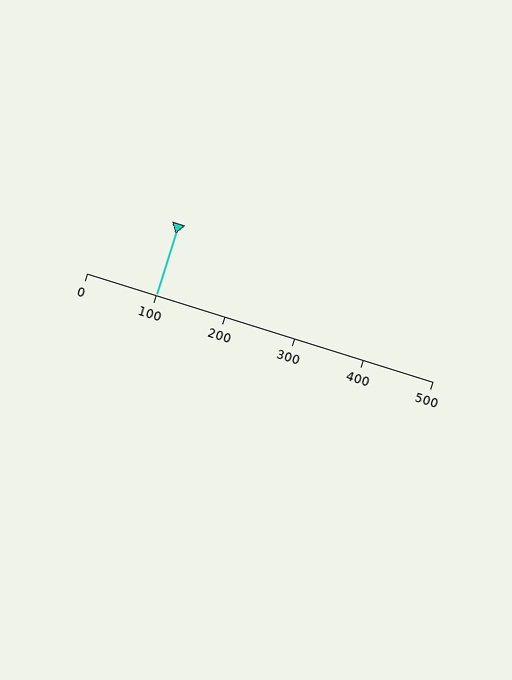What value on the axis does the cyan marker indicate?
The marker indicates approximately 100.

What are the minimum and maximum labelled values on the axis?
The axis runs from 0 to 500.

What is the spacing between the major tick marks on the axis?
The major ticks are spaced 100 apart.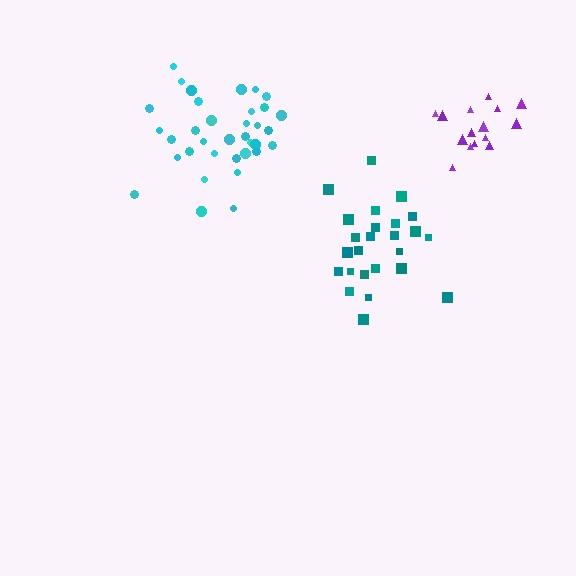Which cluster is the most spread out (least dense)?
Teal.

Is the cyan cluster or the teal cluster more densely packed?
Cyan.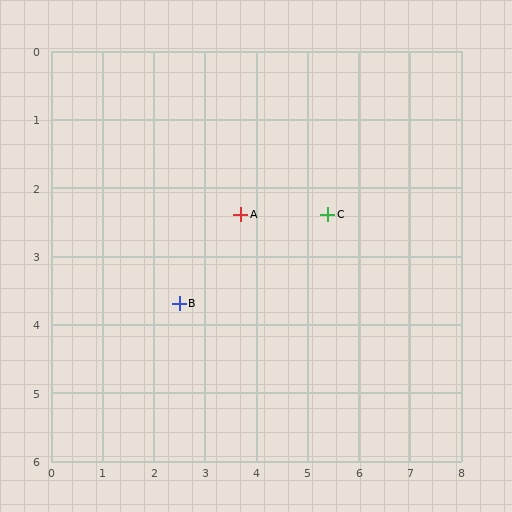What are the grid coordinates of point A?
Point A is at approximately (3.7, 2.4).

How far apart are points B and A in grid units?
Points B and A are about 1.8 grid units apart.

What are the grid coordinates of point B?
Point B is at approximately (2.5, 3.7).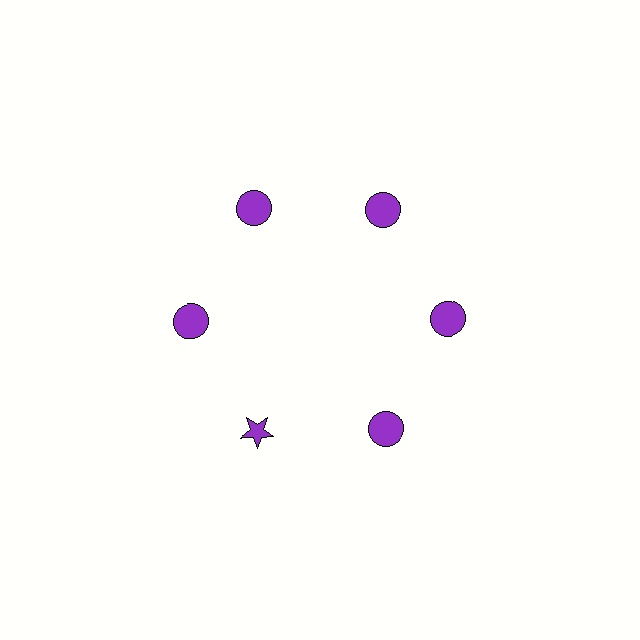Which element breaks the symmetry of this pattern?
The purple star at roughly the 7 o'clock position breaks the symmetry. All other shapes are purple circles.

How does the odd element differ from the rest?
It has a different shape: star instead of circle.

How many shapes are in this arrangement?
There are 6 shapes arranged in a ring pattern.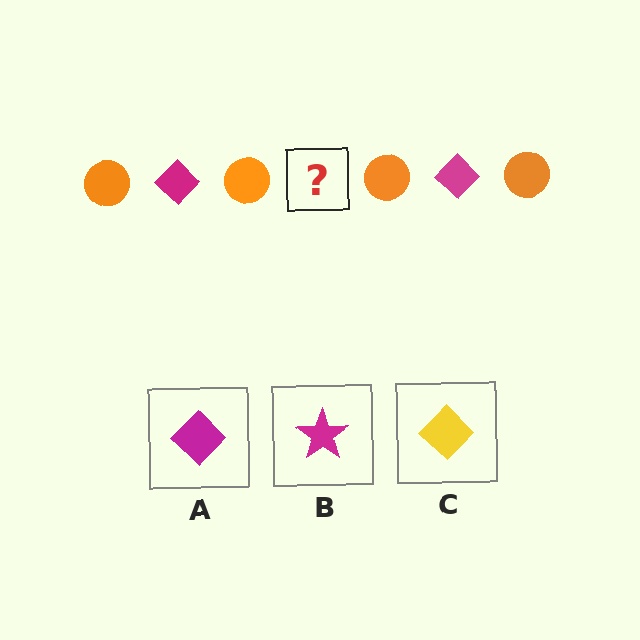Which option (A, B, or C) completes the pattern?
A.